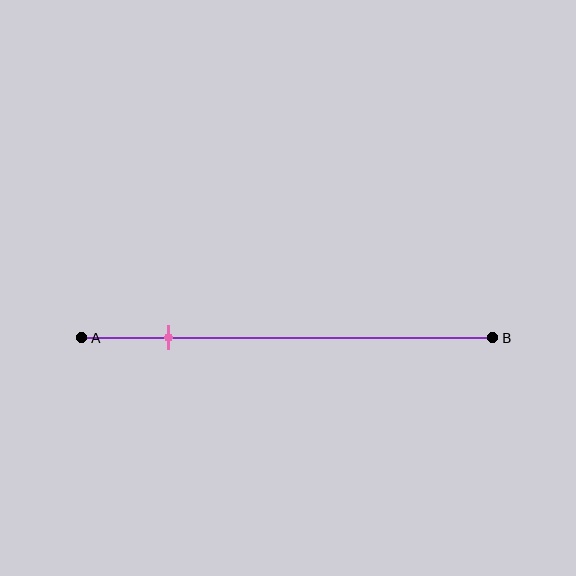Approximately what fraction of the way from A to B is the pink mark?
The pink mark is approximately 20% of the way from A to B.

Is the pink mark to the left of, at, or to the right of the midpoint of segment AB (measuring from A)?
The pink mark is to the left of the midpoint of segment AB.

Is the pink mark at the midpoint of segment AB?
No, the mark is at about 20% from A, not at the 50% midpoint.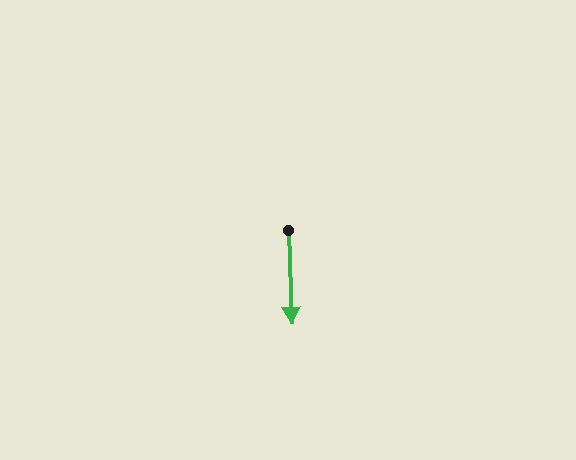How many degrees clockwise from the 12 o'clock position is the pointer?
Approximately 178 degrees.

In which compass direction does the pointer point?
South.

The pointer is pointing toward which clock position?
Roughly 6 o'clock.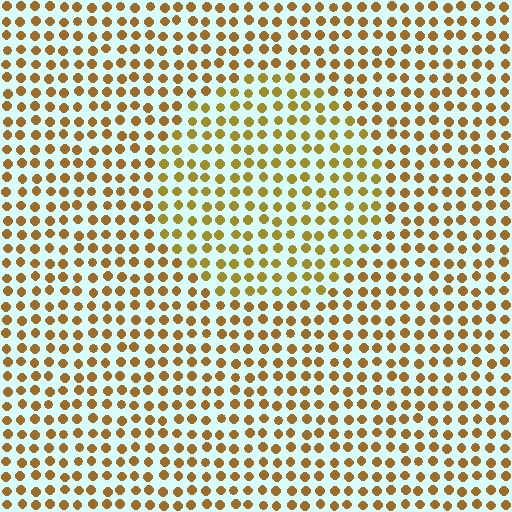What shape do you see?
I see a circle.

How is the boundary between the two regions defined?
The boundary is defined purely by a slight shift in hue (about 18 degrees). Spacing, size, and orientation are identical on both sides.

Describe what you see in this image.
The image is filled with small brown elements in a uniform arrangement. A circle-shaped region is visible where the elements are tinted to a slightly different hue, forming a subtle color boundary.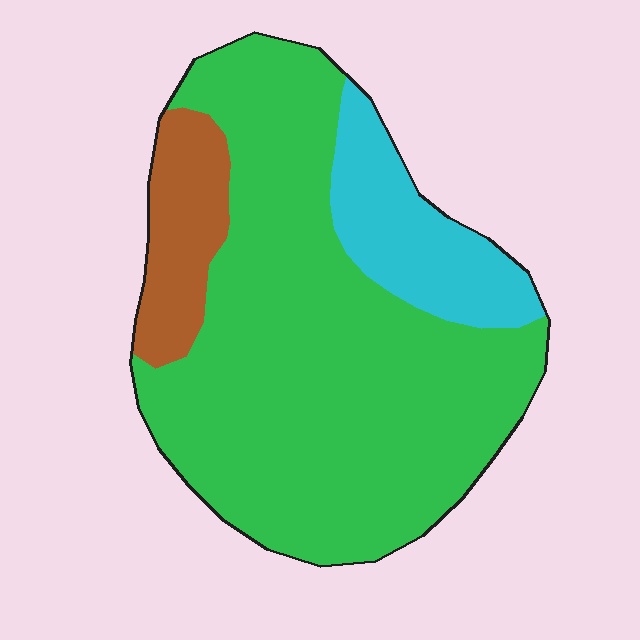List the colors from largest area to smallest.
From largest to smallest: green, cyan, brown.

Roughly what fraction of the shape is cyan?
Cyan covers around 15% of the shape.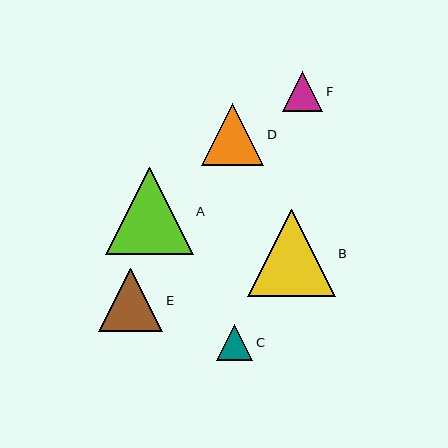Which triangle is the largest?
Triangle A is the largest with a size of approximately 87 pixels.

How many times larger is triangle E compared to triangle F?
Triangle E is approximately 1.6 times the size of triangle F.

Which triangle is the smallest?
Triangle C is the smallest with a size of approximately 37 pixels.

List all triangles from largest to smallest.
From largest to smallest: A, B, E, D, F, C.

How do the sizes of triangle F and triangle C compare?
Triangle F and triangle C are approximately the same size.